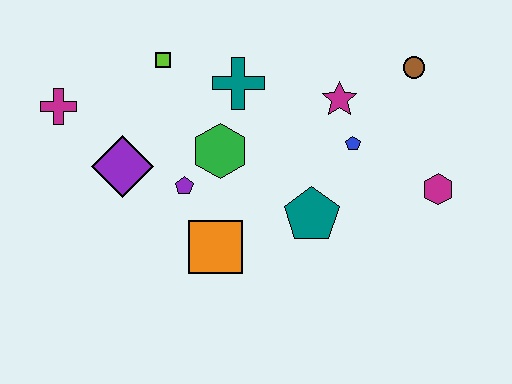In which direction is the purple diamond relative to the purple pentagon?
The purple diamond is to the left of the purple pentagon.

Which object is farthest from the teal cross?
The magenta hexagon is farthest from the teal cross.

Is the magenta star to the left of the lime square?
No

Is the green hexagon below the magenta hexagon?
No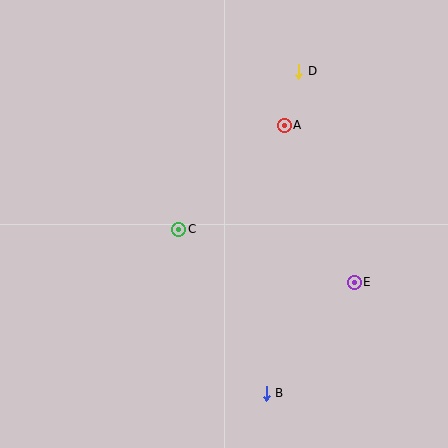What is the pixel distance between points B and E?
The distance between B and E is 141 pixels.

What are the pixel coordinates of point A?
Point A is at (284, 125).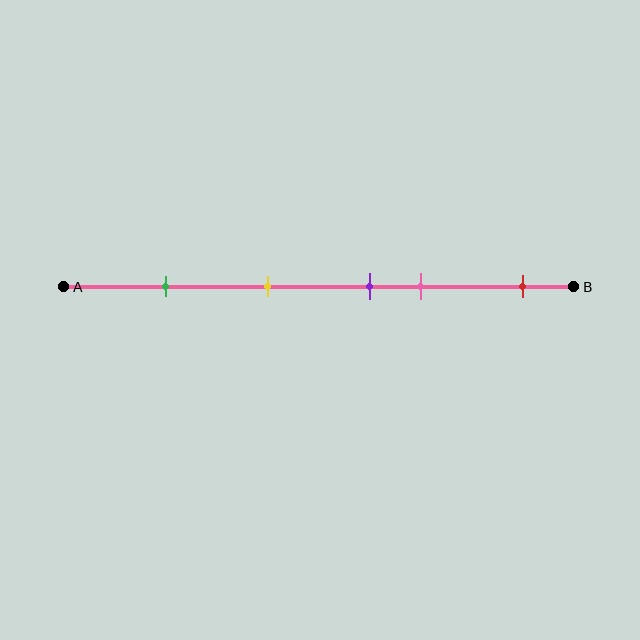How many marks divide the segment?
There are 5 marks dividing the segment.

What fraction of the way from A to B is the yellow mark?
The yellow mark is approximately 40% (0.4) of the way from A to B.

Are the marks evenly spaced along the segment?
No, the marks are not evenly spaced.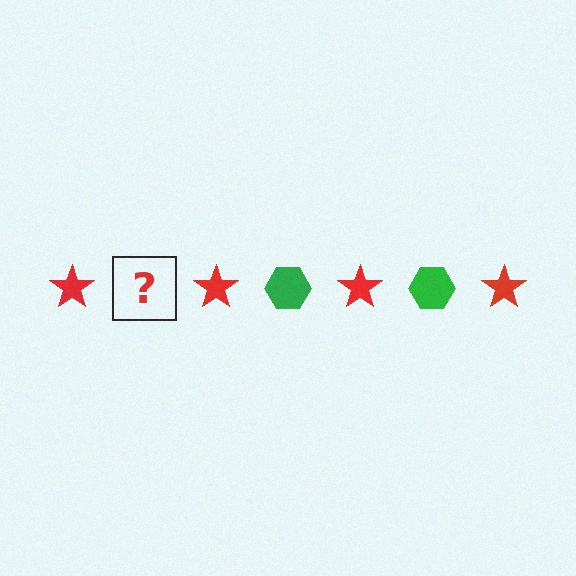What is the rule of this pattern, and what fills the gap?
The rule is that the pattern alternates between red star and green hexagon. The gap should be filled with a green hexagon.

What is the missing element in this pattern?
The missing element is a green hexagon.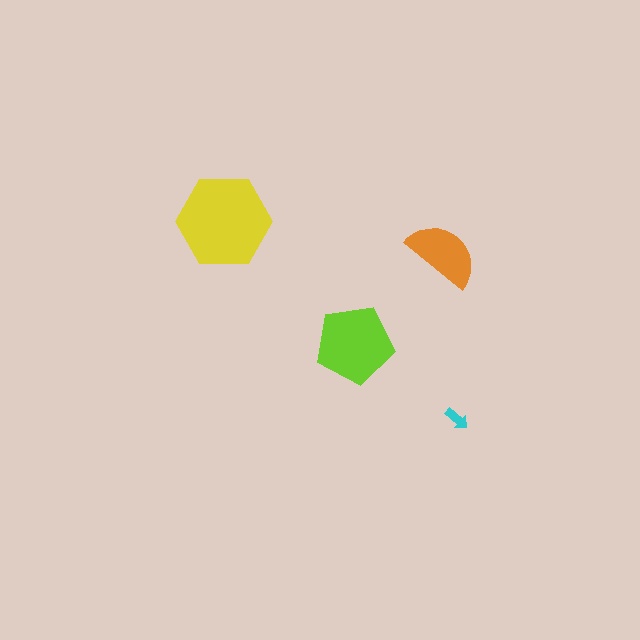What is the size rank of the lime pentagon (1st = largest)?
2nd.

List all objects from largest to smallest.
The yellow hexagon, the lime pentagon, the orange semicircle, the cyan arrow.